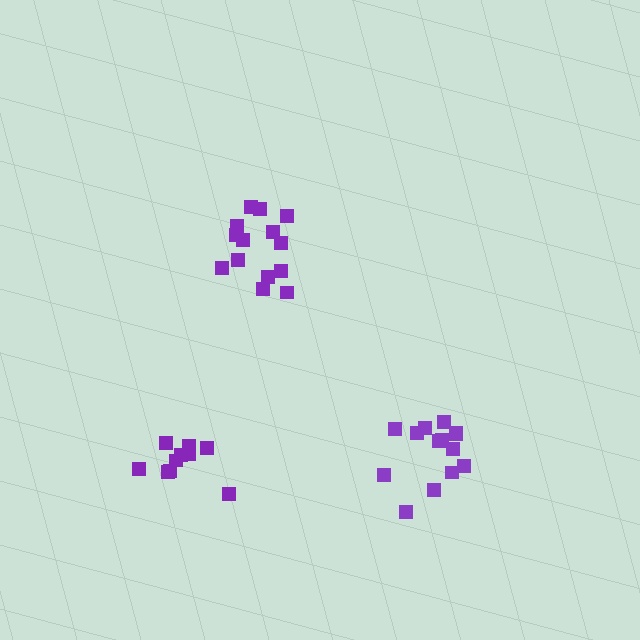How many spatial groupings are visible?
There are 3 spatial groupings.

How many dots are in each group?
Group 1: 14 dots, Group 2: 14 dots, Group 3: 10 dots (38 total).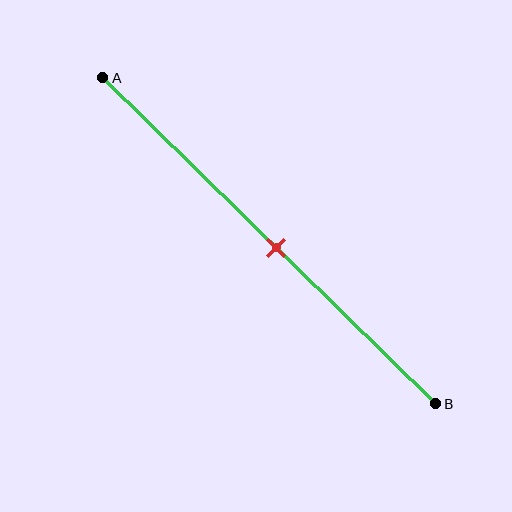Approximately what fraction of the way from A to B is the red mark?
The red mark is approximately 50% of the way from A to B.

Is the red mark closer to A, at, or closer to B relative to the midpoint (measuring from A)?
The red mark is approximately at the midpoint of segment AB.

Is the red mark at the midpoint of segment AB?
Yes, the mark is approximately at the midpoint.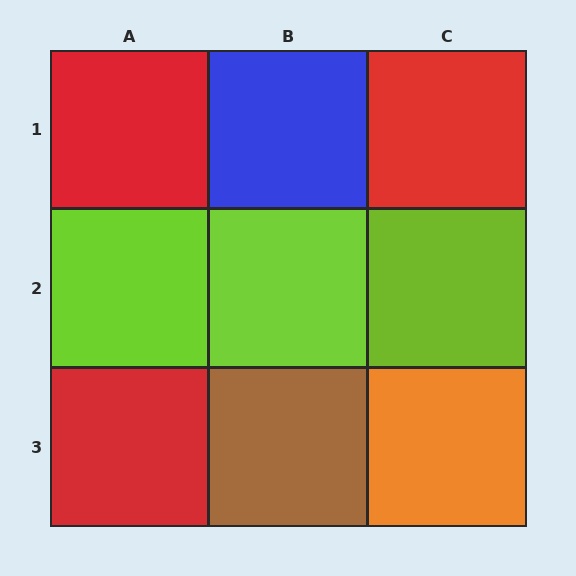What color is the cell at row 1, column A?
Red.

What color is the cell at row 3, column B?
Brown.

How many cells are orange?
1 cell is orange.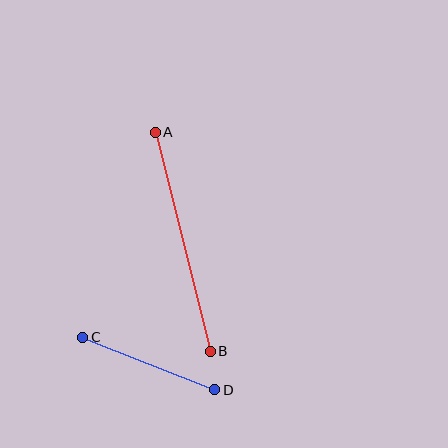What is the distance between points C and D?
The distance is approximately 142 pixels.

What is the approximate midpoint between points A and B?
The midpoint is at approximately (183, 242) pixels.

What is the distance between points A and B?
The distance is approximately 226 pixels.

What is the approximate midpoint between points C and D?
The midpoint is at approximately (149, 363) pixels.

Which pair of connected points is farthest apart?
Points A and B are farthest apart.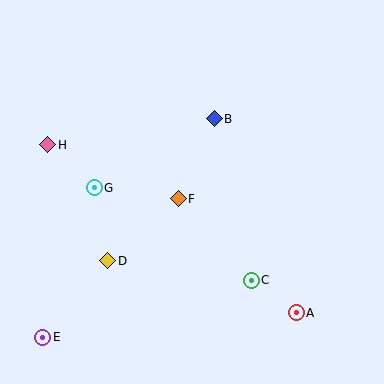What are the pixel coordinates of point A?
Point A is at (296, 313).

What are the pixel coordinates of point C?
Point C is at (251, 280).